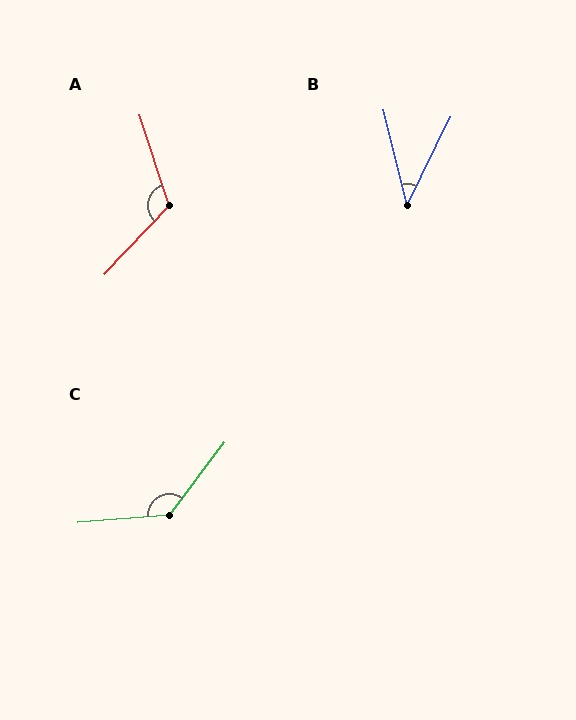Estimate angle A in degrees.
Approximately 118 degrees.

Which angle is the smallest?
B, at approximately 40 degrees.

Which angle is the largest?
C, at approximately 132 degrees.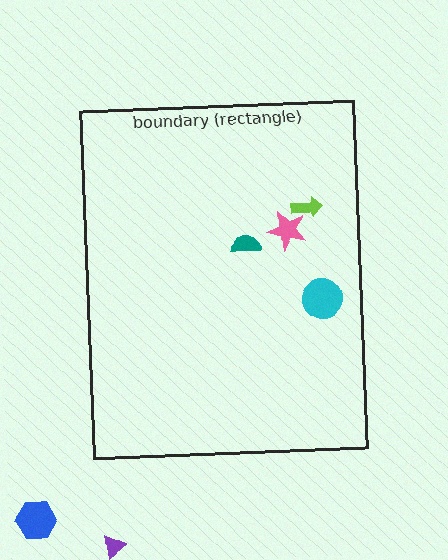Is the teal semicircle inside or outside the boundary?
Inside.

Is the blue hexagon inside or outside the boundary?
Outside.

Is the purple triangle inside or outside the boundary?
Outside.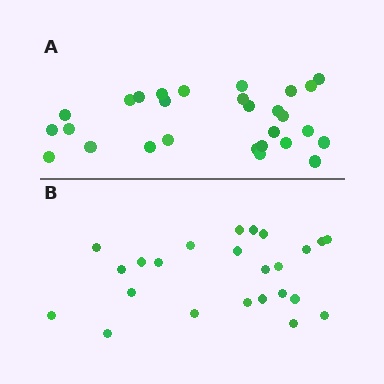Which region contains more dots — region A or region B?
Region A (the top region) has more dots.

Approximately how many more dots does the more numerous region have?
Region A has about 4 more dots than region B.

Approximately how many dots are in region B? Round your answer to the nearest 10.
About 20 dots. (The exact count is 24, which rounds to 20.)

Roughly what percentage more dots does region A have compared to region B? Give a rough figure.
About 15% more.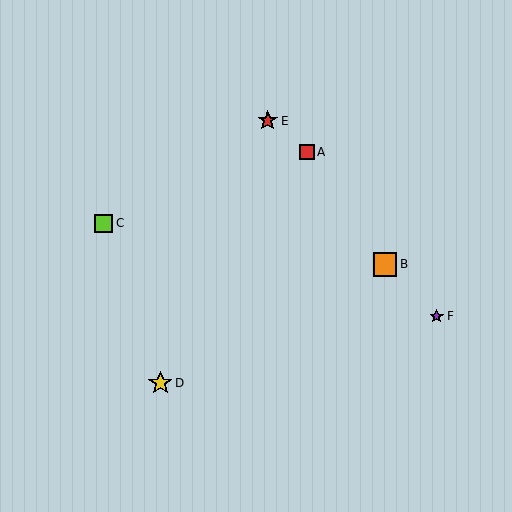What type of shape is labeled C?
Shape C is a lime square.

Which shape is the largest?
The orange square (labeled B) is the largest.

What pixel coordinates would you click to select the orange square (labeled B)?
Click at (385, 264) to select the orange square B.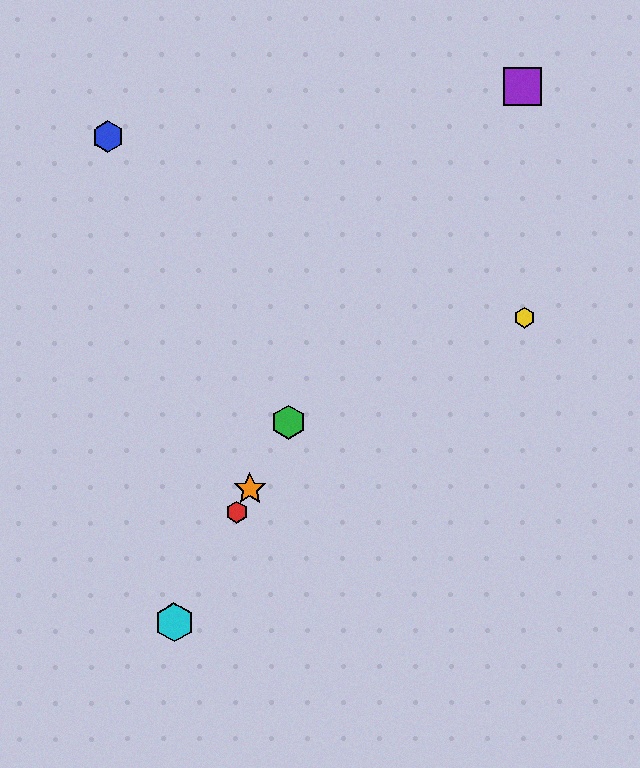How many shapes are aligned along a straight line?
4 shapes (the red hexagon, the green hexagon, the orange star, the cyan hexagon) are aligned along a straight line.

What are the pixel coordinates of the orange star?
The orange star is at (250, 489).